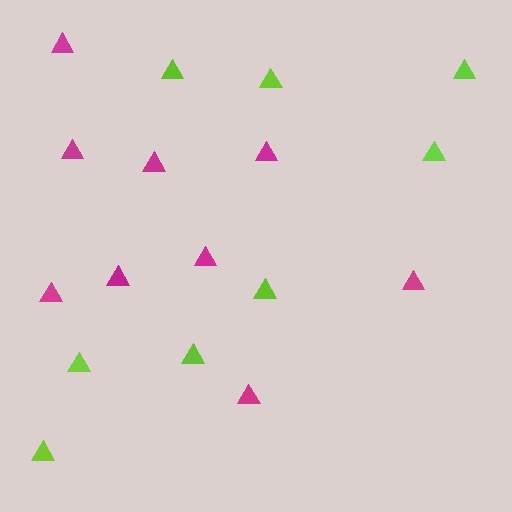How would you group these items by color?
There are 2 groups: one group of lime triangles (8) and one group of magenta triangles (9).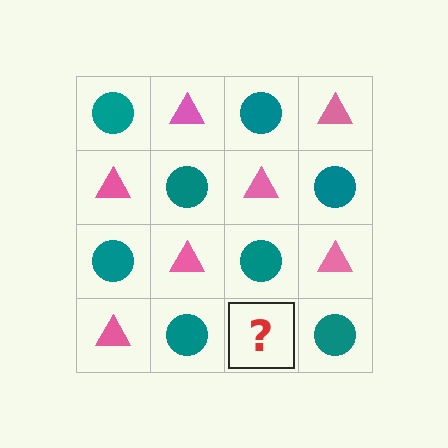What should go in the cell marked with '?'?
The missing cell should contain a pink triangle.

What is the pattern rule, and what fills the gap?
The rule is that it alternates teal circle and pink triangle in a checkerboard pattern. The gap should be filled with a pink triangle.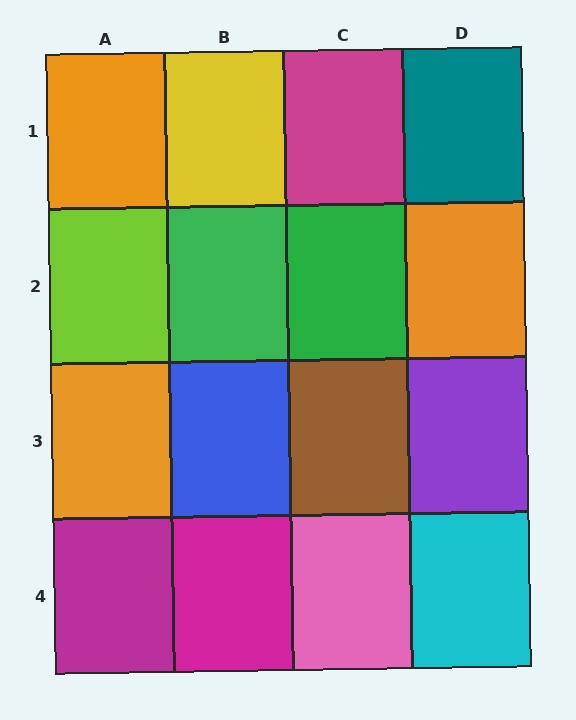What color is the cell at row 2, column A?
Lime.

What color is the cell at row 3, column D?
Purple.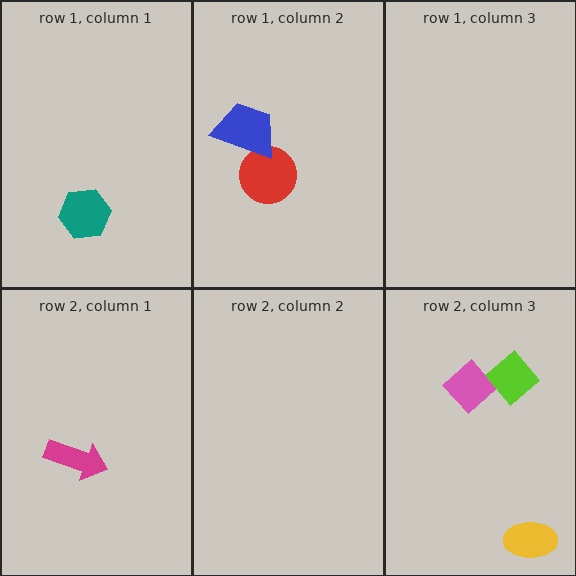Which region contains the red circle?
The row 1, column 2 region.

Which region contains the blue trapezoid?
The row 1, column 2 region.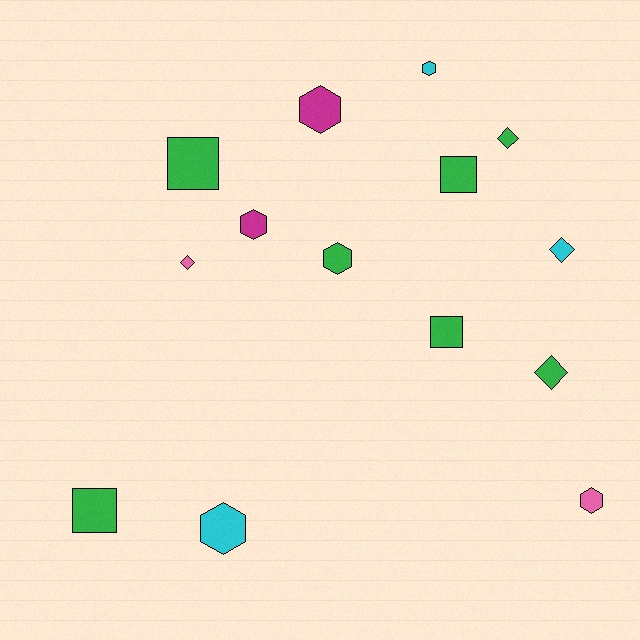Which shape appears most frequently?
Hexagon, with 6 objects.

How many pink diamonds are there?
There is 1 pink diamond.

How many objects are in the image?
There are 14 objects.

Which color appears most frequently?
Green, with 7 objects.